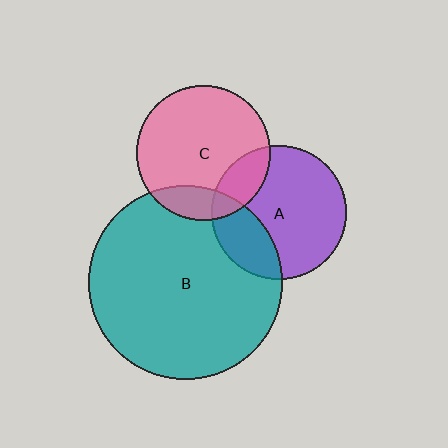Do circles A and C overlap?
Yes.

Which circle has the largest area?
Circle B (teal).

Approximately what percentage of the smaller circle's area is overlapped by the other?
Approximately 20%.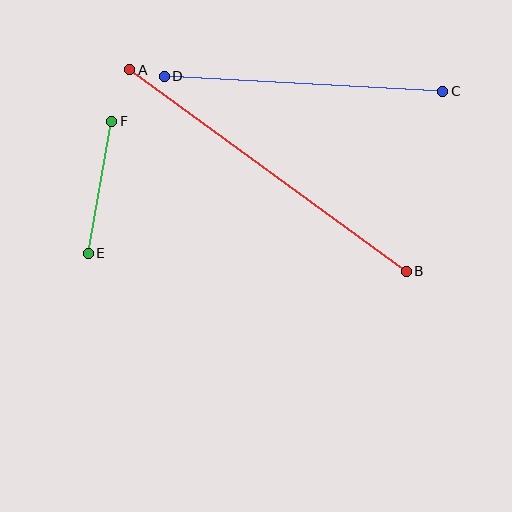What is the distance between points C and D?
The distance is approximately 279 pixels.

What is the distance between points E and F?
The distance is approximately 134 pixels.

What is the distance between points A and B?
The distance is approximately 342 pixels.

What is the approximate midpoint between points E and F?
The midpoint is at approximately (100, 187) pixels.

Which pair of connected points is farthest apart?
Points A and B are farthest apart.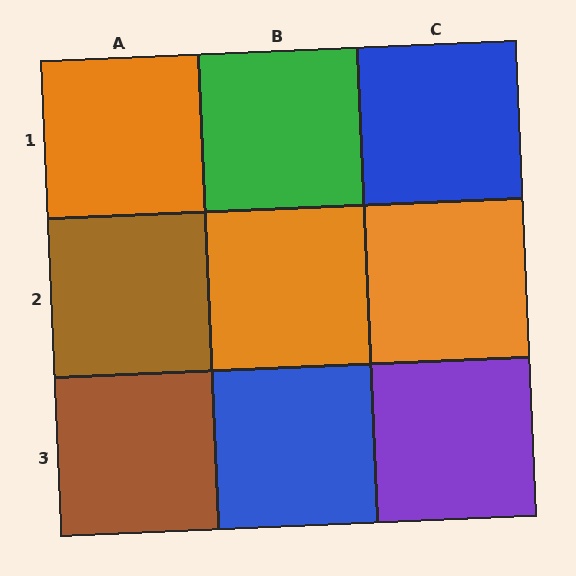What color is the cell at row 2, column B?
Orange.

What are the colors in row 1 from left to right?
Orange, green, blue.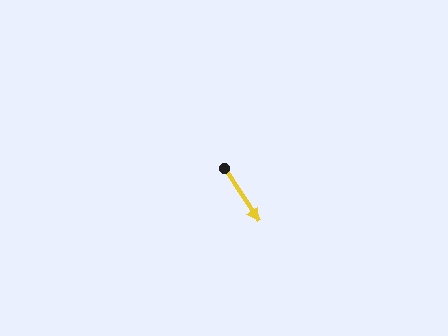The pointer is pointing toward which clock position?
Roughly 5 o'clock.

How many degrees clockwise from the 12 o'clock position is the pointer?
Approximately 147 degrees.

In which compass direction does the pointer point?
Southeast.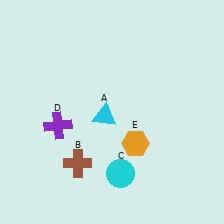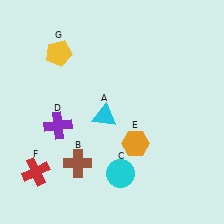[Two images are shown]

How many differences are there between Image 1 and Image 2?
There are 2 differences between the two images.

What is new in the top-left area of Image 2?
A yellow pentagon (G) was added in the top-left area of Image 2.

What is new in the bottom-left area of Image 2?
A red cross (F) was added in the bottom-left area of Image 2.